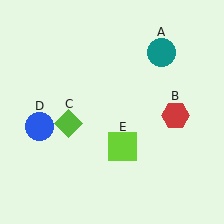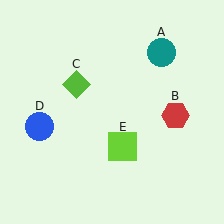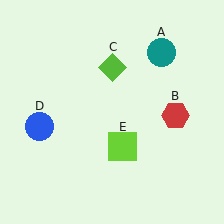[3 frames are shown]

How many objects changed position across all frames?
1 object changed position: lime diamond (object C).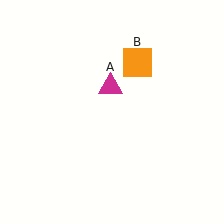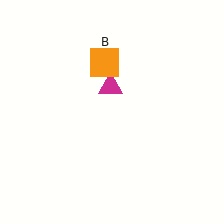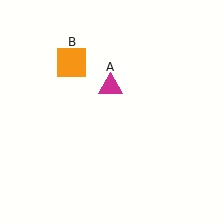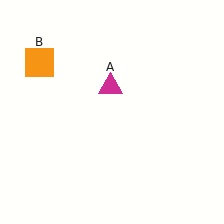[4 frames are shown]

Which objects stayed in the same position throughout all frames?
Magenta triangle (object A) remained stationary.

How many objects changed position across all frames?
1 object changed position: orange square (object B).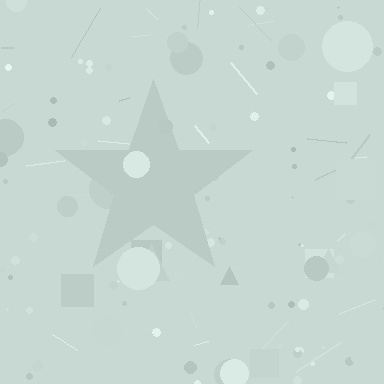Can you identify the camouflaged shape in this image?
The camouflaged shape is a star.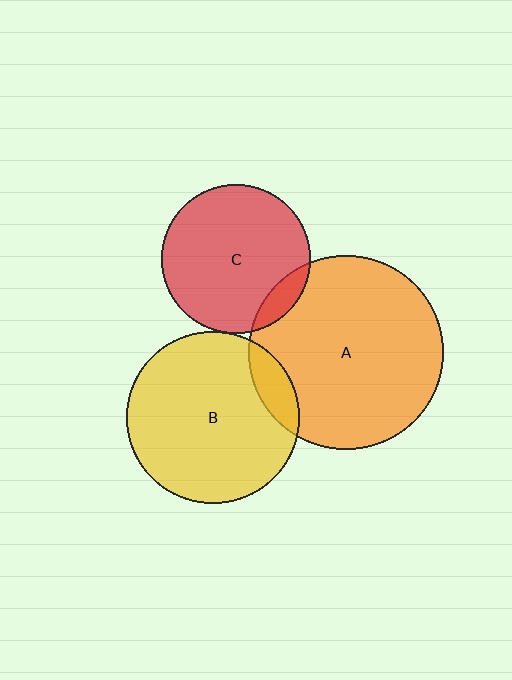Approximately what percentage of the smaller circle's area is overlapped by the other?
Approximately 10%.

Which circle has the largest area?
Circle A (orange).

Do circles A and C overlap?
Yes.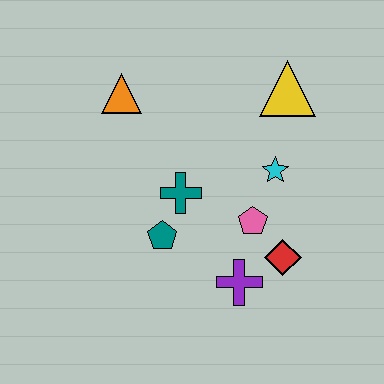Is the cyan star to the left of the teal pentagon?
No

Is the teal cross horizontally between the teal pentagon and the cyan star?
Yes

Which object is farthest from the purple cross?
The orange triangle is farthest from the purple cross.